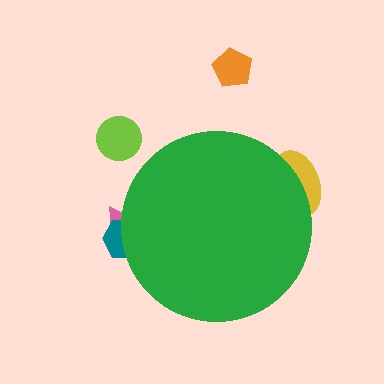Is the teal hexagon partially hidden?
Yes, the teal hexagon is partially hidden behind the green circle.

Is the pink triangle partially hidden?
Yes, the pink triangle is partially hidden behind the green circle.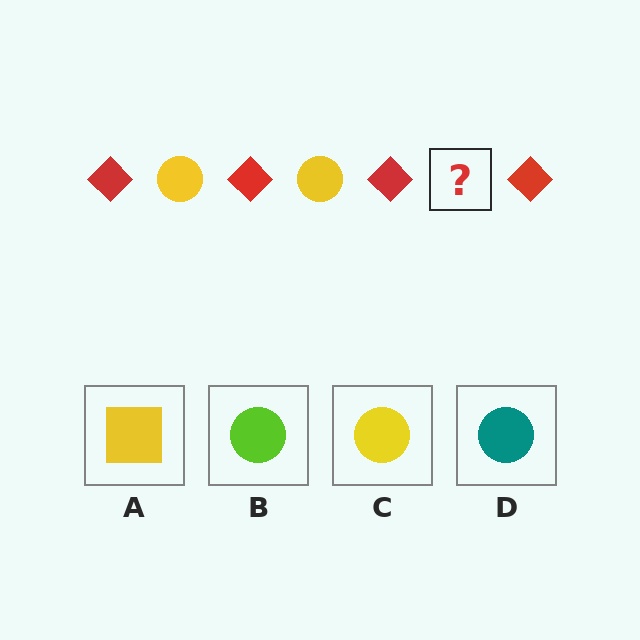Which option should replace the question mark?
Option C.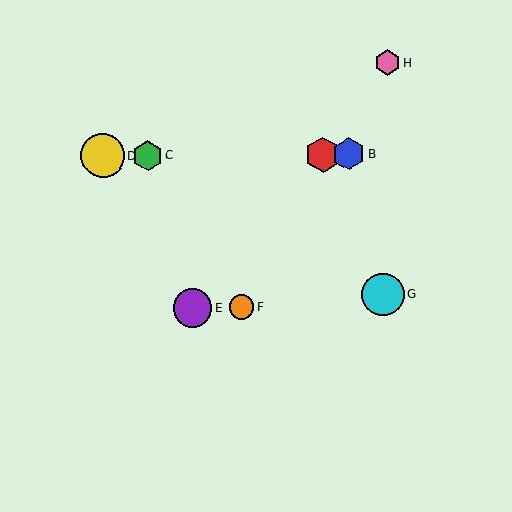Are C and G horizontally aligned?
No, C is at y≈155 and G is at y≈295.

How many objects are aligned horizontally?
4 objects (A, B, C, D) are aligned horizontally.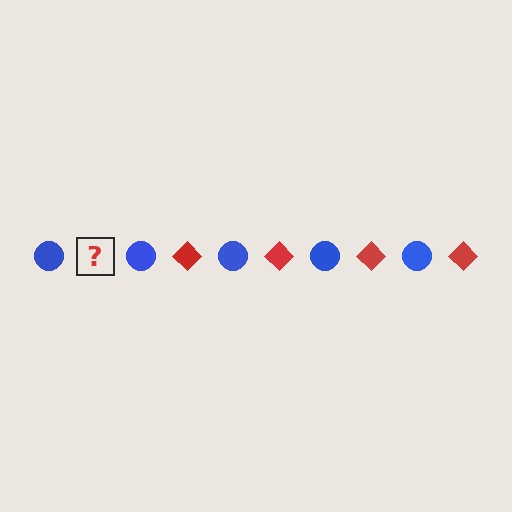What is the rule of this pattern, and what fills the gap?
The rule is that the pattern alternates between blue circle and red diamond. The gap should be filled with a red diamond.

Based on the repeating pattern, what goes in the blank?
The blank should be a red diamond.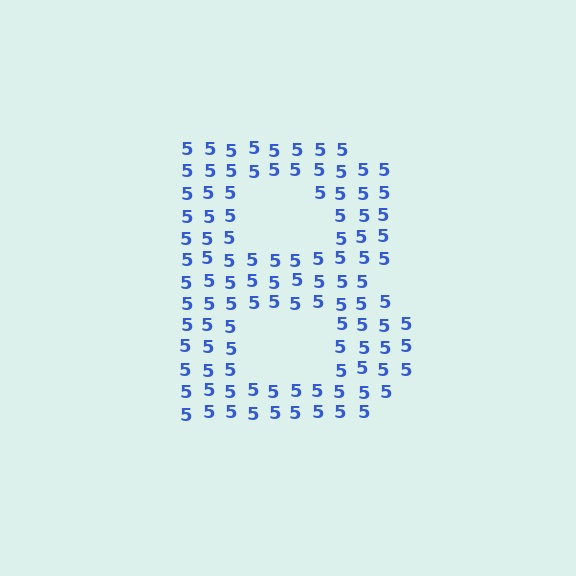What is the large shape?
The large shape is the letter B.